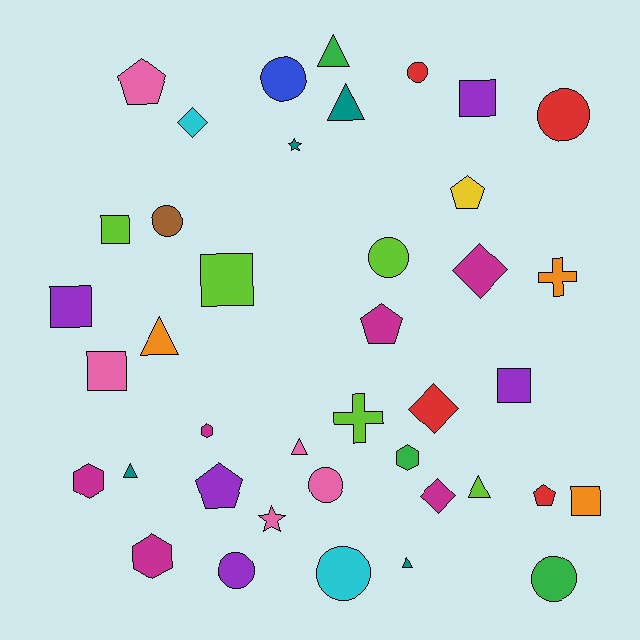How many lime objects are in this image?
There are 5 lime objects.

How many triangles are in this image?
There are 7 triangles.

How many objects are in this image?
There are 40 objects.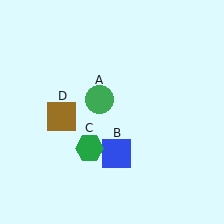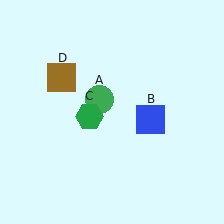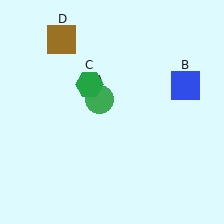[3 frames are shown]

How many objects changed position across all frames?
3 objects changed position: blue square (object B), green hexagon (object C), brown square (object D).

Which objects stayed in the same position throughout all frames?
Green circle (object A) remained stationary.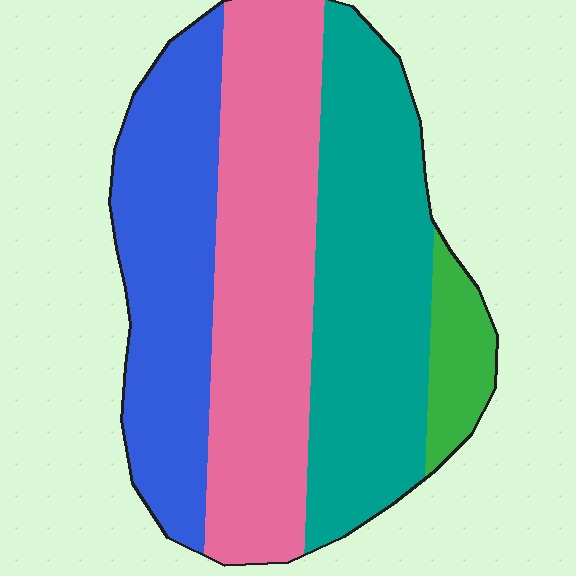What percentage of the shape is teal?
Teal covers about 35% of the shape.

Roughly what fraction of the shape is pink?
Pink takes up about one third (1/3) of the shape.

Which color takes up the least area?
Green, at roughly 5%.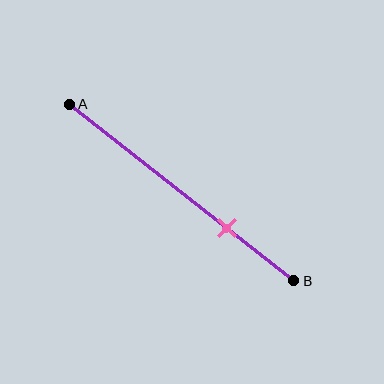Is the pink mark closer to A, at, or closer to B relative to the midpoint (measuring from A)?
The pink mark is closer to point B than the midpoint of segment AB.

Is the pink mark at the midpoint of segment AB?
No, the mark is at about 70% from A, not at the 50% midpoint.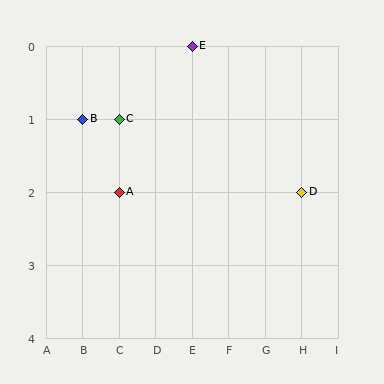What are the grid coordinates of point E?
Point E is at grid coordinates (E, 0).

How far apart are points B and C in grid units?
Points B and C are 1 column apart.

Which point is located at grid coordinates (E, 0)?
Point E is at (E, 0).